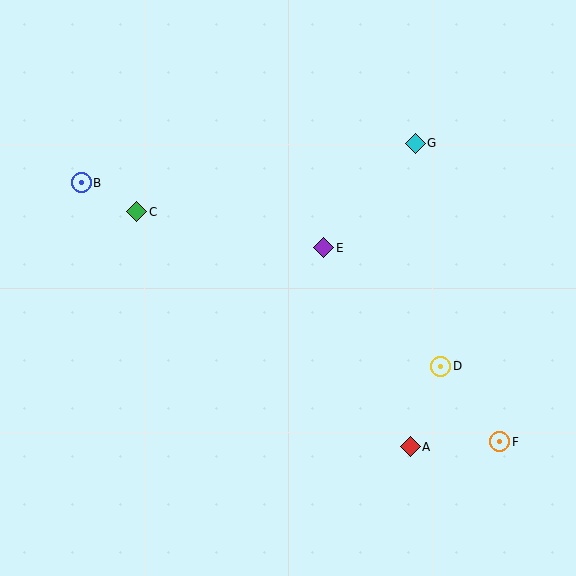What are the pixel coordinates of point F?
Point F is at (500, 442).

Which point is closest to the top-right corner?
Point G is closest to the top-right corner.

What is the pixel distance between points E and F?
The distance between E and F is 262 pixels.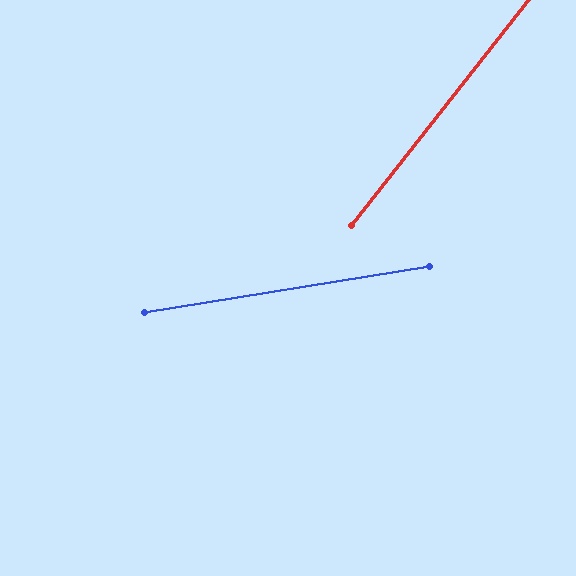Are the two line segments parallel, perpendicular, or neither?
Neither parallel nor perpendicular — they differ by about 43°.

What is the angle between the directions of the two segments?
Approximately 43 degrees.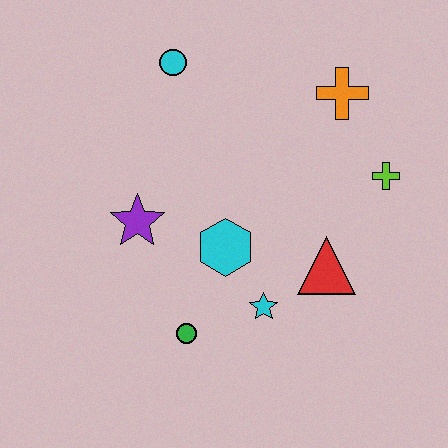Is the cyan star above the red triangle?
No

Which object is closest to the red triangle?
The cyan star is closest to the red triangle.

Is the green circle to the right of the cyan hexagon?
No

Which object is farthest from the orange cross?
The green circle is farthest from the orange cross.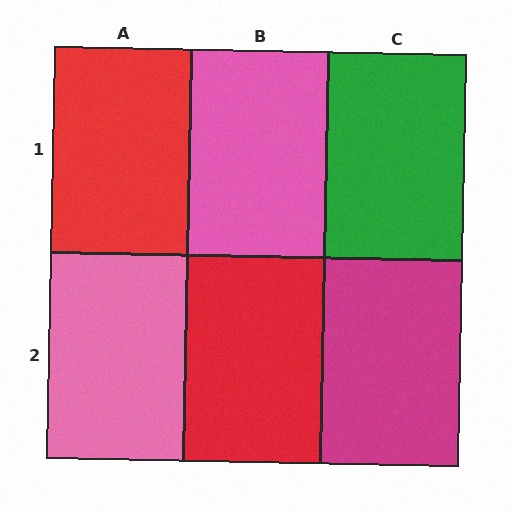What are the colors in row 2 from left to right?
Pink, red, magenta.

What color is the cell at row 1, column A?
Red.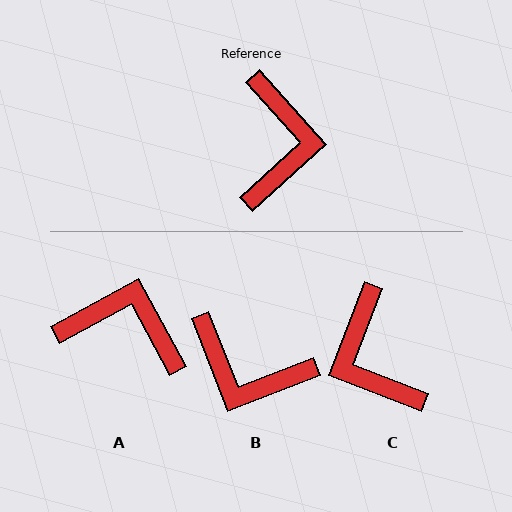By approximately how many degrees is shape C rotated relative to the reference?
Approximately 153 degrees clockwise.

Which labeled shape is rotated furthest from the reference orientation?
C, about 153 degrees away.